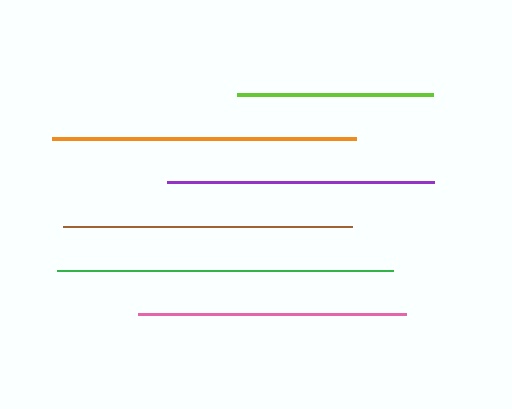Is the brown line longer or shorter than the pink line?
The brown line is longer than the pink line.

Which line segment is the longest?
The green line is the longest at approximately 335 pixels.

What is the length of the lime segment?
The lime segment is approximately 195 pixels long.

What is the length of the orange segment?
The orange segment is approximately 303 pixels long.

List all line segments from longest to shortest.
From longest to shortest: green, orange, brown, pink, purple, lime.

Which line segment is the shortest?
The lime line is the shortest at approximately 195 pixels.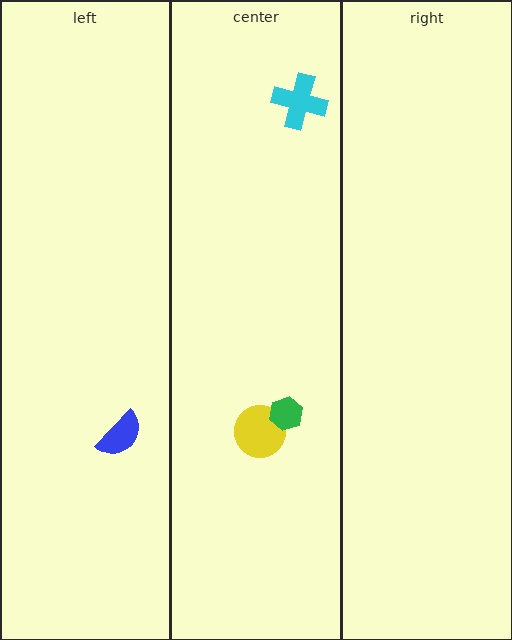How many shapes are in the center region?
3.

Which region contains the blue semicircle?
The left region.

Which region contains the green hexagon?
The center region.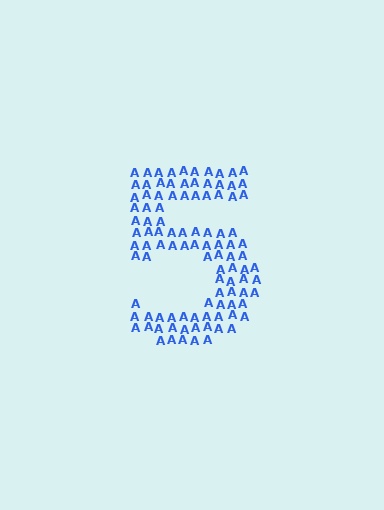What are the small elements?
The small elements are letter A's.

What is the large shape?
The large shape is the digit 5.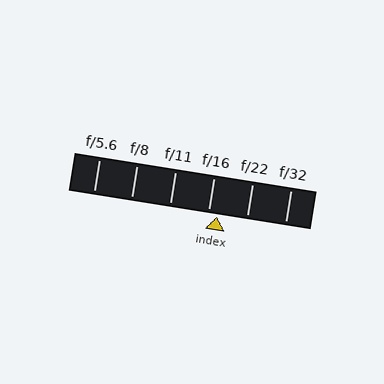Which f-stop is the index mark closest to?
The index mark is closest to f/16.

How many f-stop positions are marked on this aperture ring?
There are 6 f-stop positions marked.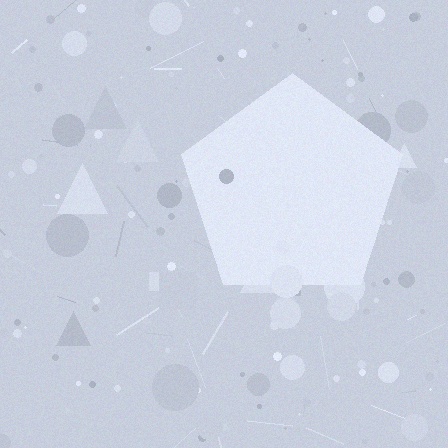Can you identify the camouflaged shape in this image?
The camouflaged shape is a pentagon.